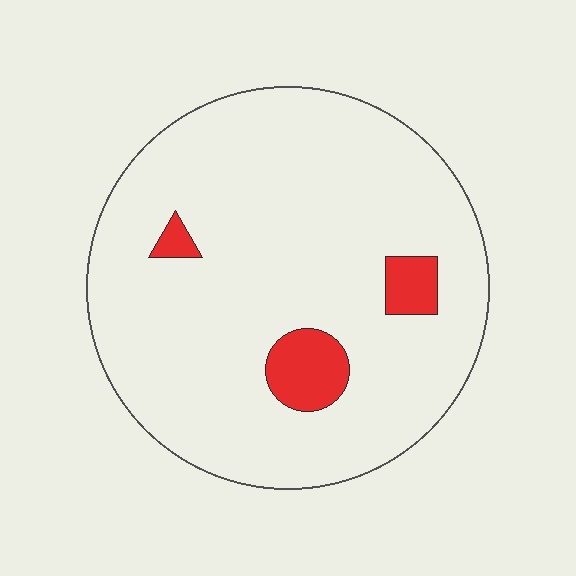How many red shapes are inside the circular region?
3.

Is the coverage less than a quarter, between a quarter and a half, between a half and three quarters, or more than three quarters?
Less than a quarter.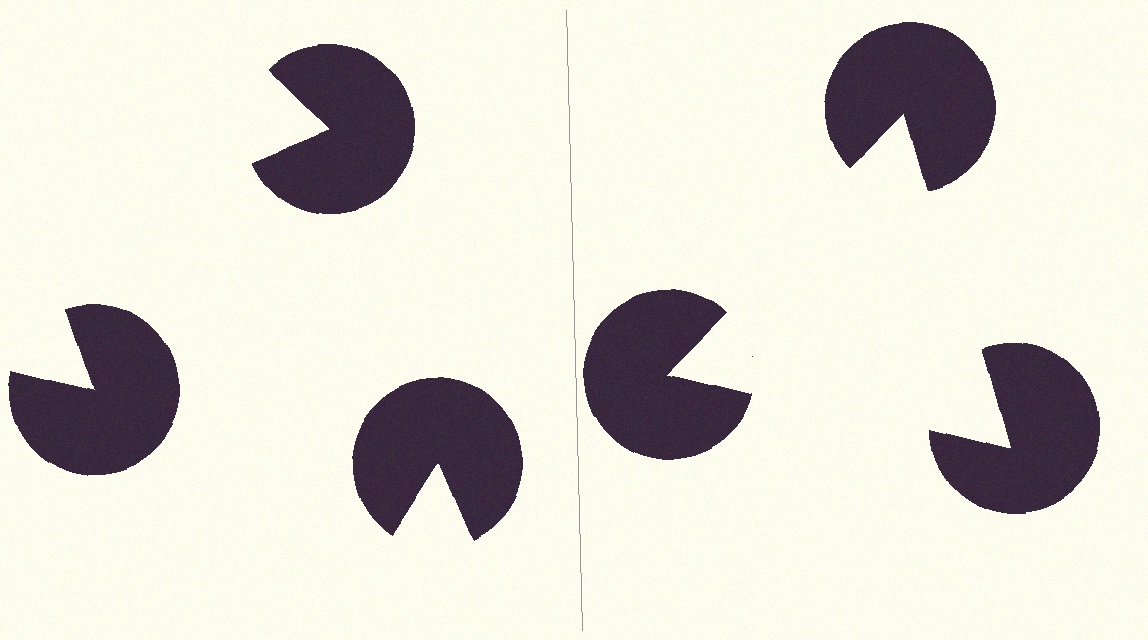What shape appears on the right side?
An illusory triangle.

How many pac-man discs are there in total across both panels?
6 — 3 on each side.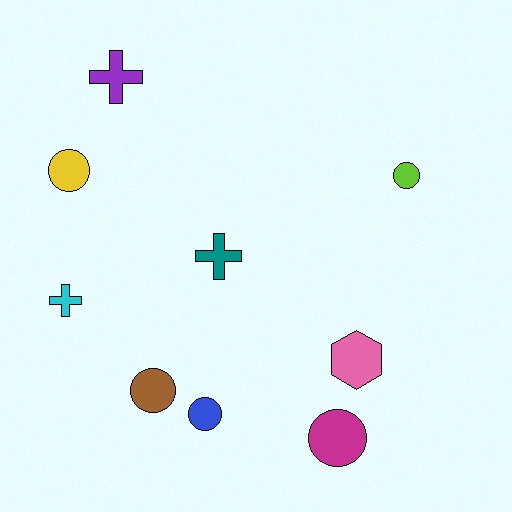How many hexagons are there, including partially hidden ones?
There is 1 hexagon.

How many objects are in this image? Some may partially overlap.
There are 9 objects.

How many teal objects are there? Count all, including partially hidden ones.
There is 1 teal object.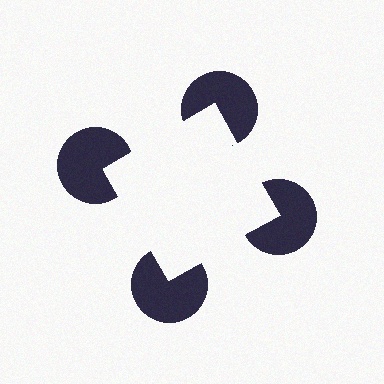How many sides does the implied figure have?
4 sides.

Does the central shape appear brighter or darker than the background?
It typically appears slightly brighter than the background, even though no actual brightness change is drawn.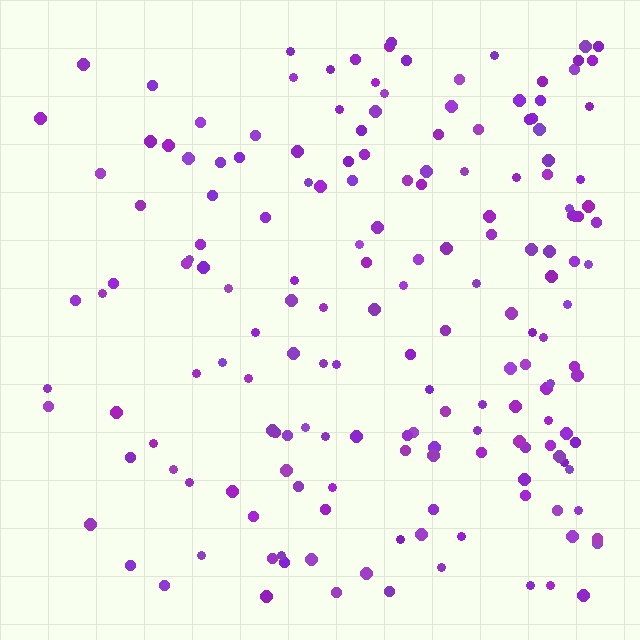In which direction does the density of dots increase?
From left to right, with the right side densest.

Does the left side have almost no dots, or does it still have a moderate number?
Still a moderate number, just noticeably fewer than the right.